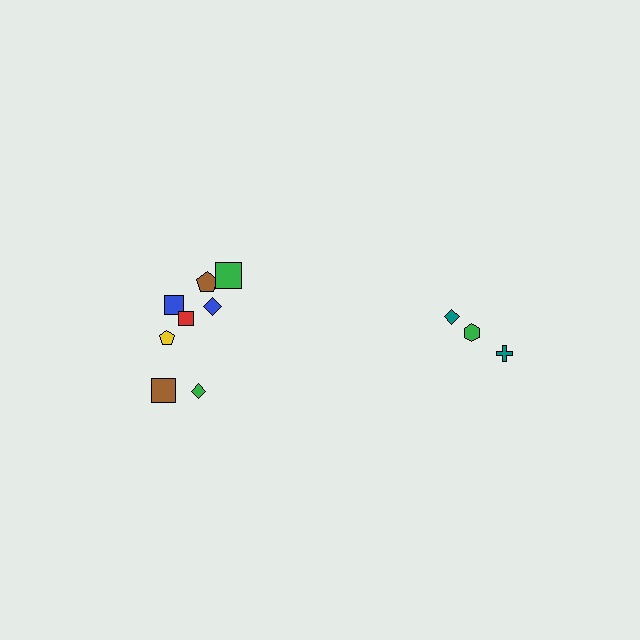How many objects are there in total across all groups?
There are 11 objects.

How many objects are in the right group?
There are 3 objects.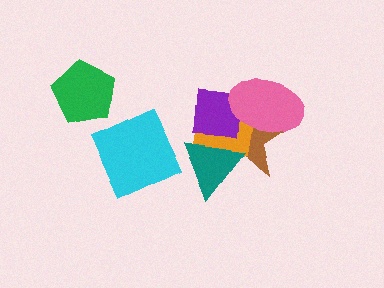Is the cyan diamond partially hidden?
No, no other shape covers it.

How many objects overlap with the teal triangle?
3 objects overlap with the teal triangle.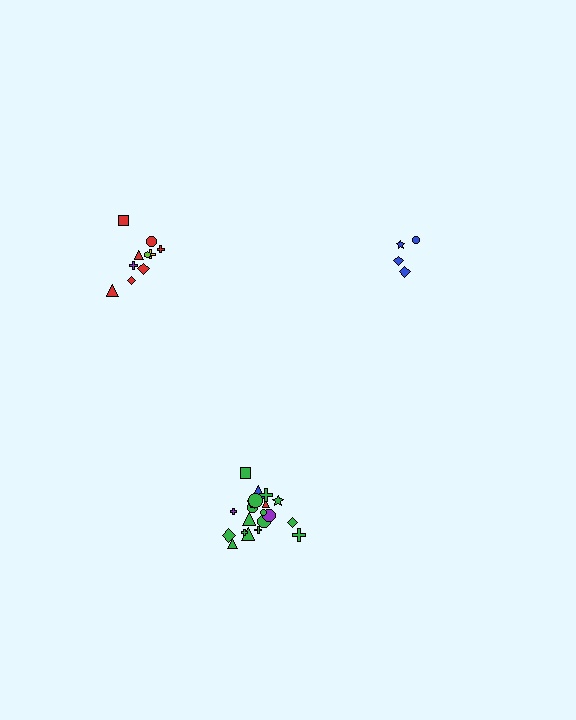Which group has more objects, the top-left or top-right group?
The top-left group.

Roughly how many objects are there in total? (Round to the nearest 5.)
Roughly 35 objects in total.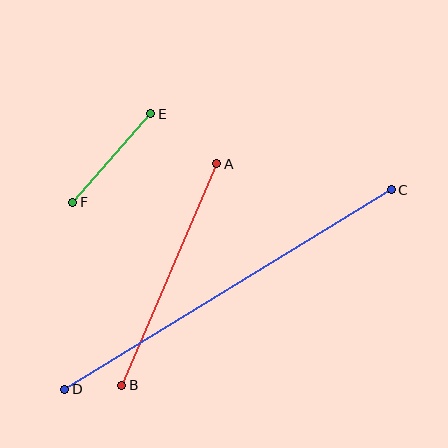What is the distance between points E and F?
The distance is approximately 118 pixels.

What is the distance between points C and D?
The distance is approximately 383 pixels.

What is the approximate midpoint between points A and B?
The midpoint is at approximately (169, 274) pixels.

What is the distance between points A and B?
The distance is approximately 241 pixels.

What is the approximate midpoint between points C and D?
The midpoint is at approximately (228, 290) pixels.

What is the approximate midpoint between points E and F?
The midpoint is at approximately (112, 158) pixels.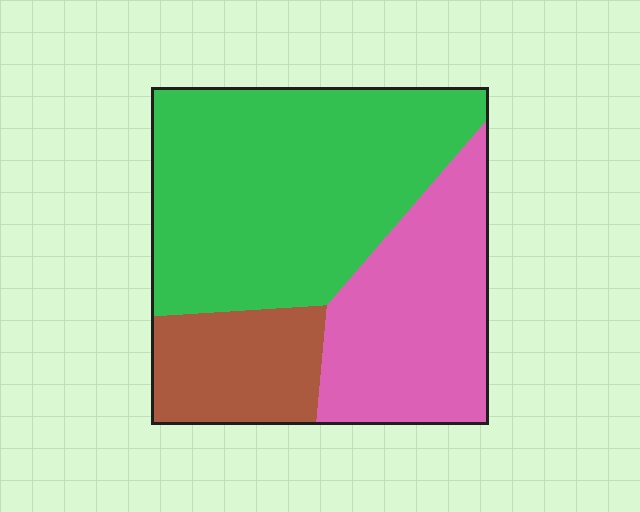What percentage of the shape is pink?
Pink takes up about one third (1/3) of the shape.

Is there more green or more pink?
Green.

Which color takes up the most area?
Green, at roughly 50%.